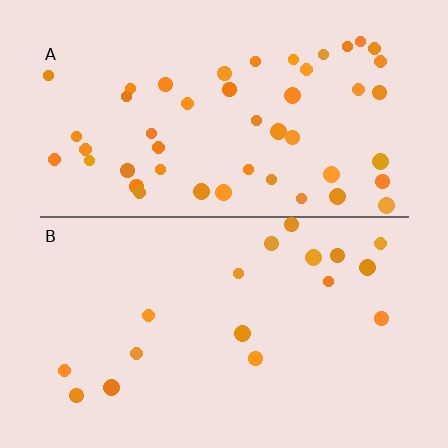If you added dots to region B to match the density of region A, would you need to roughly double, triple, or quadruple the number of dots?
Approximately triple.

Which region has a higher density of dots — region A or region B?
A (the top).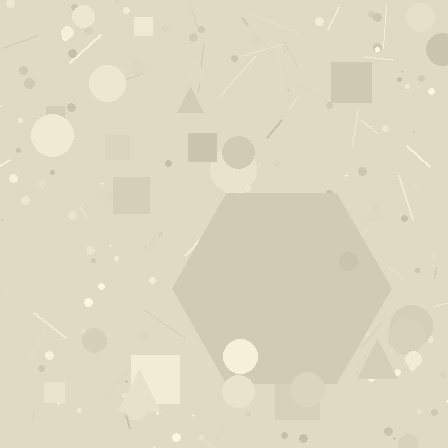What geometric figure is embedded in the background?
A hexagon is embedded in the background.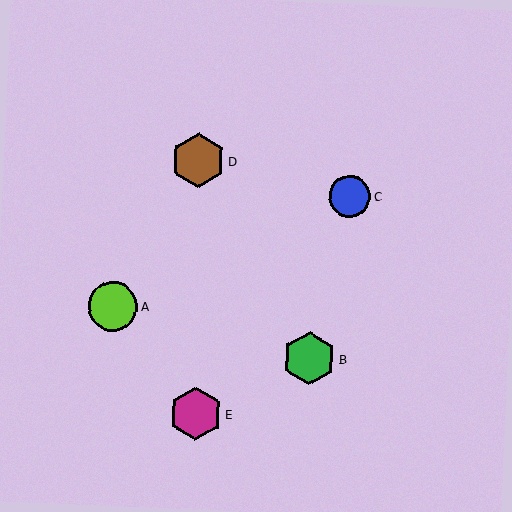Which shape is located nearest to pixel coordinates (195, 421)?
The magenta hexagon (labeled E) at (196, 414) is nearest to that location.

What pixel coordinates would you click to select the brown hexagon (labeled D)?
Click at (198, 161) to select the brown hexagon D.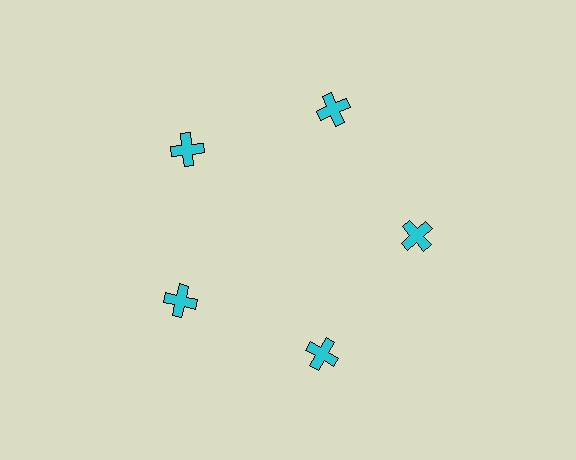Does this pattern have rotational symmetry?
Yes, this pattern has 5-fold rotational symmetry. It looks the same after rotating 72 degrees around the center.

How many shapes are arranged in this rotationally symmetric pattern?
There are 5 shapes, arranged in 5 groups of 1.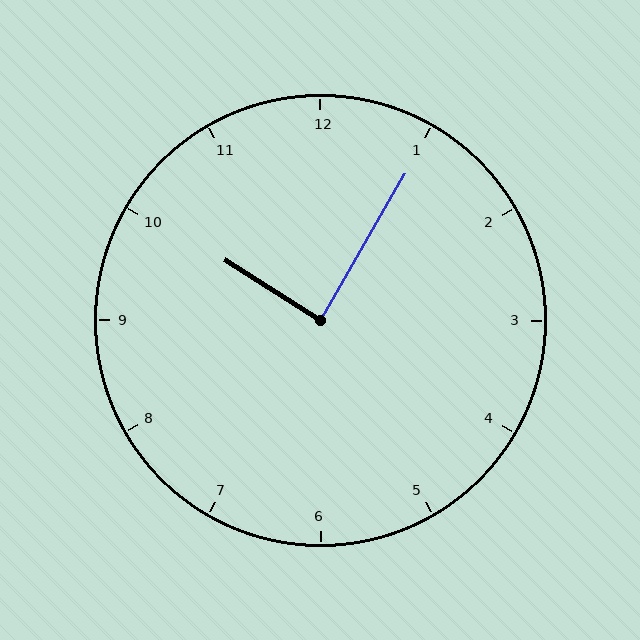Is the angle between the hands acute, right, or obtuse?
It is right.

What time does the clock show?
10:05.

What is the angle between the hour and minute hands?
Approximately 88 degrees.